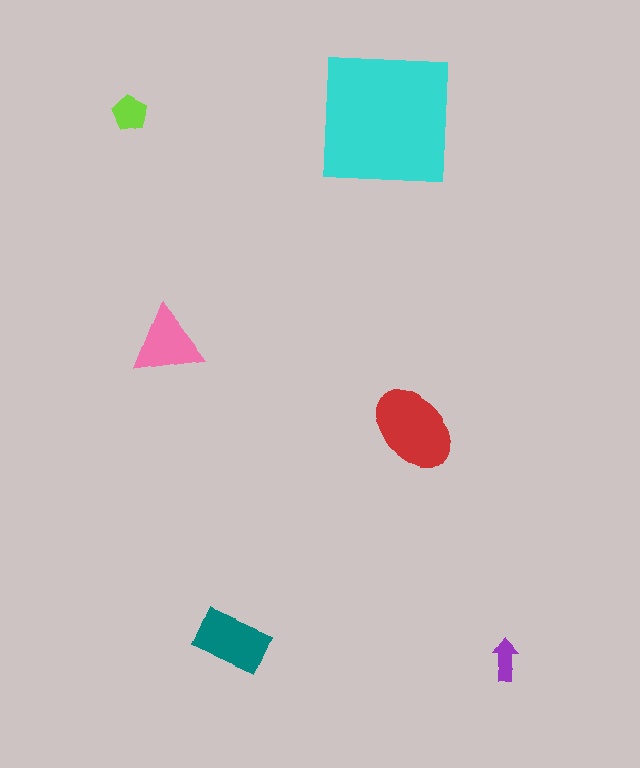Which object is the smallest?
The purple arrow.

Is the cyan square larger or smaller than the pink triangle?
Larger.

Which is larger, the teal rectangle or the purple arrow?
The teal rectangle.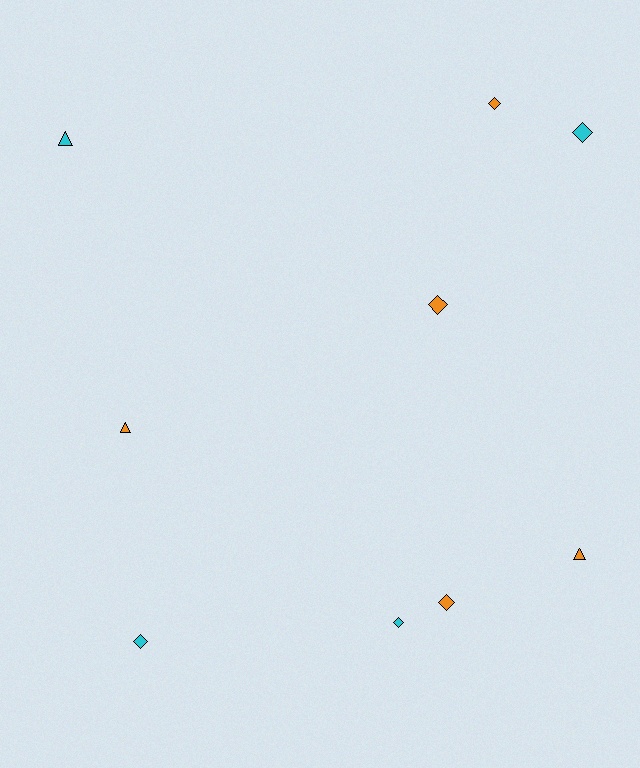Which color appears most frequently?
Orange, with 5 objects.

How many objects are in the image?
There are 9 objects.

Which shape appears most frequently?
Diamond, with 6 objects.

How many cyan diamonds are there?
There are 3 cyan diamonds.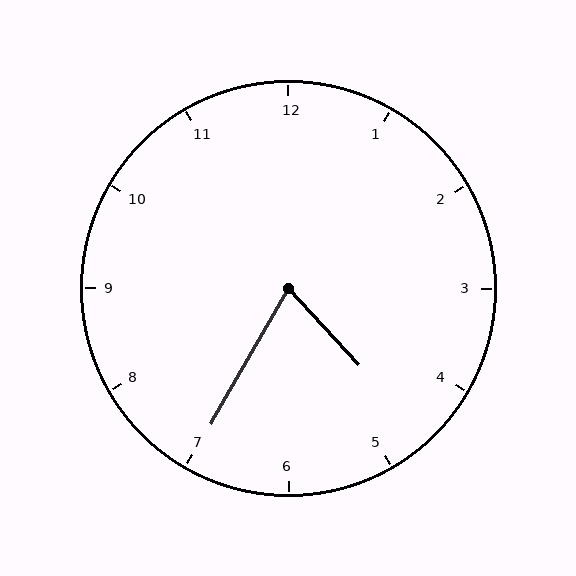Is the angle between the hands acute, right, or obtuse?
It is acute.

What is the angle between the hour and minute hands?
Approximately 72 degrees.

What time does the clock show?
4:35.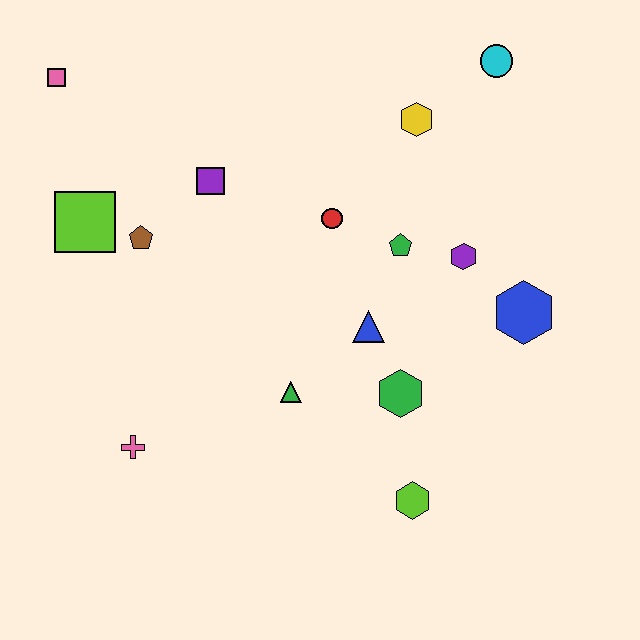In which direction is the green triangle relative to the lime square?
The green triangle is to the right of the lime square.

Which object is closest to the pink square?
The lime square is closest to the pink square.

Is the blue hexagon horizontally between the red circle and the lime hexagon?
No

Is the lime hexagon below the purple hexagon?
Yes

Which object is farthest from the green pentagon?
The pink square is farthest from the green pentagon.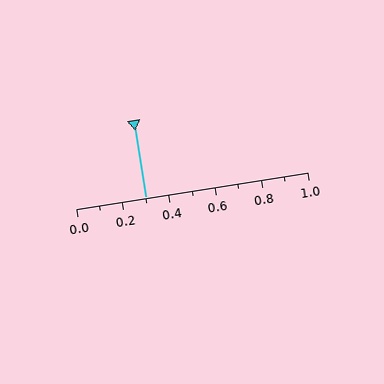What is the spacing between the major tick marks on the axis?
The major ticks are spaced 0.2 apart.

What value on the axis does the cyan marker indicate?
The marker indicates approximately 0.3.